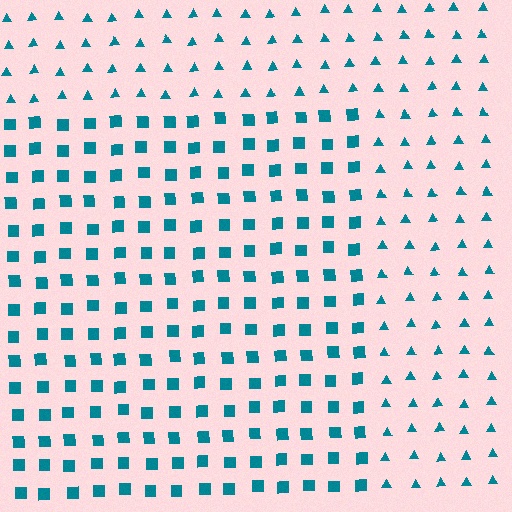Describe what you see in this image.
The image is filled with small teal elements arranged in a uniform grid. A rectangle-shaped region contains squares, while the surrounding area contains triangles. The boundary is defined purely by the change in element shape.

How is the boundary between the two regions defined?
The boundary is defined by a change in element shape: squares inside vs. triangles outside. All elements share the same color and spacing.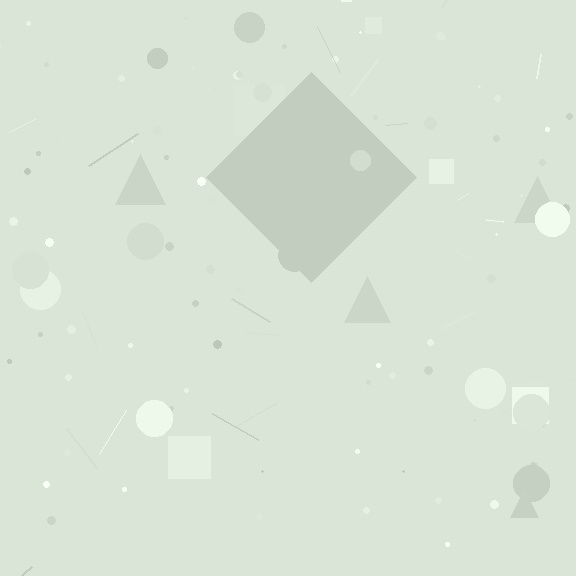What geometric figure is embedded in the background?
A diamond is embedded in the background.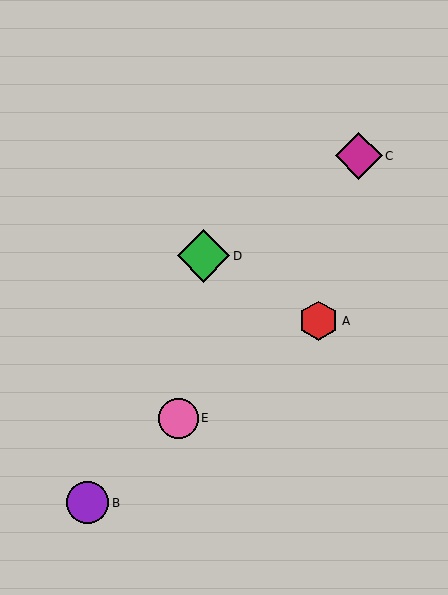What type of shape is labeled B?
Shape B is a purple circle.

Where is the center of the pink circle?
The center of the pink circle is at (178, 418).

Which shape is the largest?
The green diamond (labeled D) is the largest.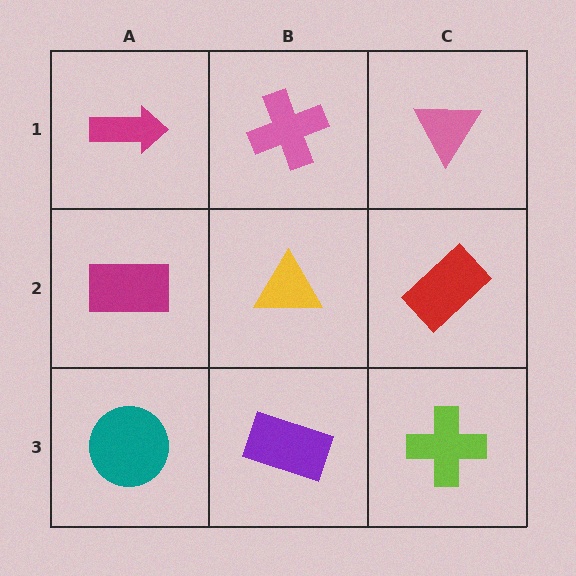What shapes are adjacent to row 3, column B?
A yellow triangle (row 2, column B), a teal circle (row 3, column A), a lime cross (row 3, column C).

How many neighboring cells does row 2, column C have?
3.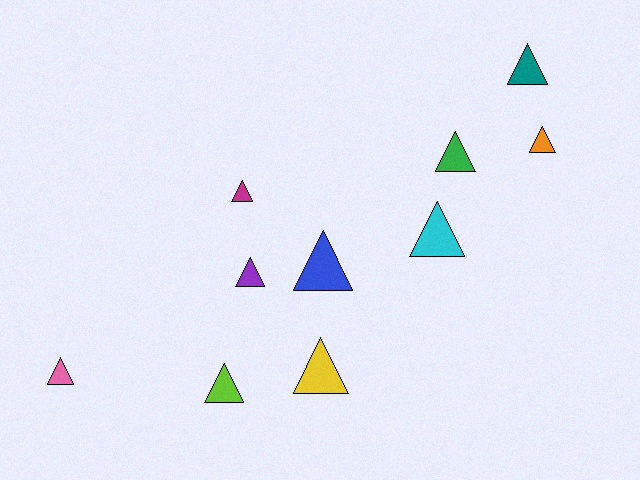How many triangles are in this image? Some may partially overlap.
There are 10 triangles.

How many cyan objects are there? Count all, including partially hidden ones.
There is 1 cyan object.